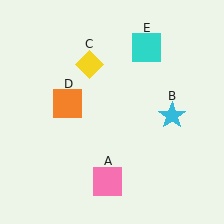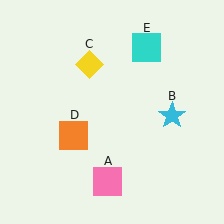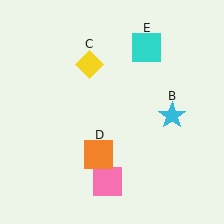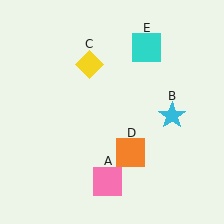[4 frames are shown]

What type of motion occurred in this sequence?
The orange square (object D) rotated counterclockwise around the center of the scene.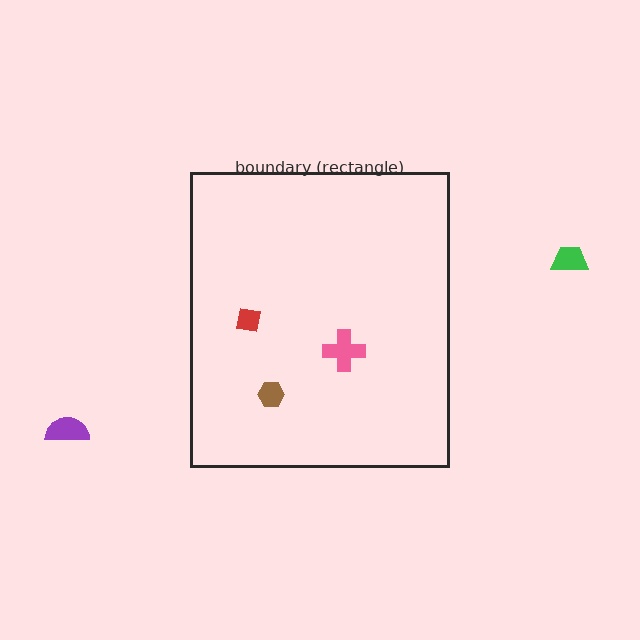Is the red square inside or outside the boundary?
Inside.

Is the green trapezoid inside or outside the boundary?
Outside.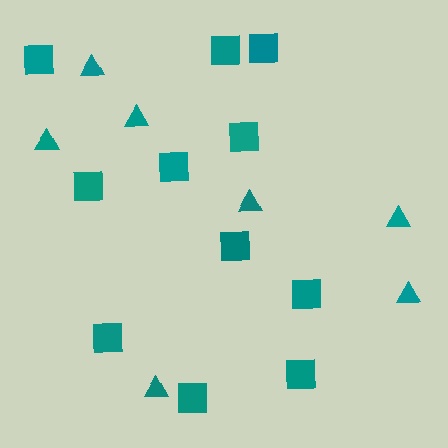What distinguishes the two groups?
There are 2 groups: one group of squares (11) and one group of triangles (7).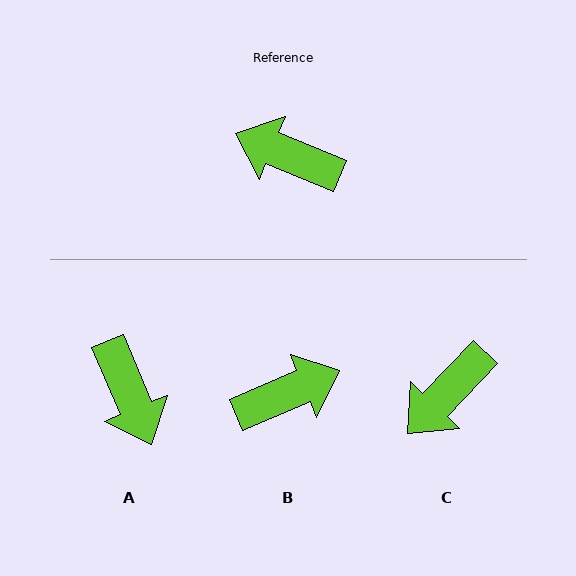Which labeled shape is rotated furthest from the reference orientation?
A, about 135 degrees away.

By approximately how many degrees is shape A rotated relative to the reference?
Approximately 135 degrees counter-clockwise.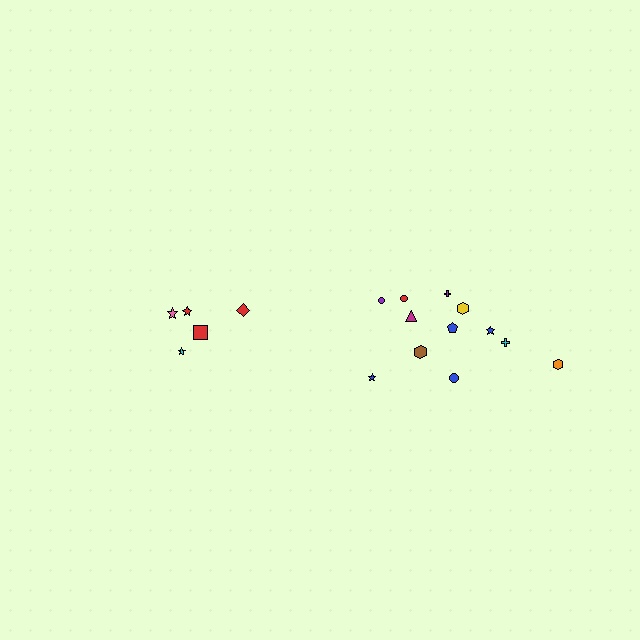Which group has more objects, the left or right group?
The right group.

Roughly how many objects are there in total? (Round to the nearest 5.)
Roughly 20 objects in total.